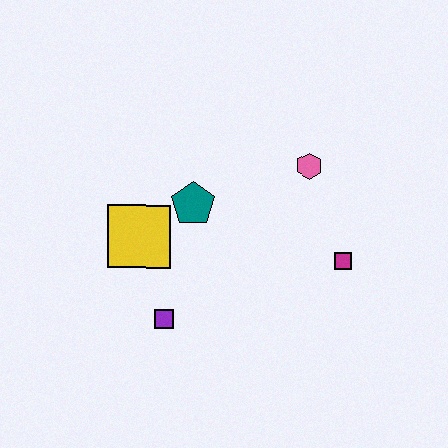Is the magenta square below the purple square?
No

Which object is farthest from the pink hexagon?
The purple square is farthest from the pink hexagon.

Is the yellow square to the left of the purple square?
Yes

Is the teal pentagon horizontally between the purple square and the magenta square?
Yes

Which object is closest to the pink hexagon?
The magenta square is closest to the pink hexagon.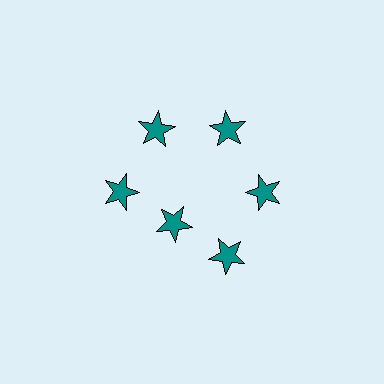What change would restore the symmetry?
The symmetry would be restored by moving it outward, back onto the ring so that all 6 stars sit at equal angles and equal distance from the center.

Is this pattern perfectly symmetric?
No. The 6 teal stars are arranged in a ring, but one element near the 7 o'clock position is pulled inward toward the center, breaking the 6-fold rotational symmetry.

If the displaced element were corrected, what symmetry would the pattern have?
It would have 6-fold rotational symmetry — the pattern would map onto itself every 60 degrees.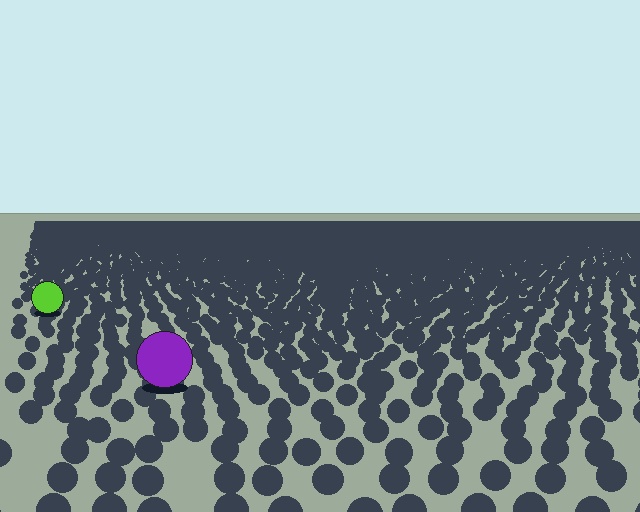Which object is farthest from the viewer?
The lime circle is farthest from the viewer. It appears smaller and the ground texture around it is denser.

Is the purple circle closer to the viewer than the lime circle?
Yes. The purple circle is closer — you can tell from the texture gradient: the ground texture is coarser near it.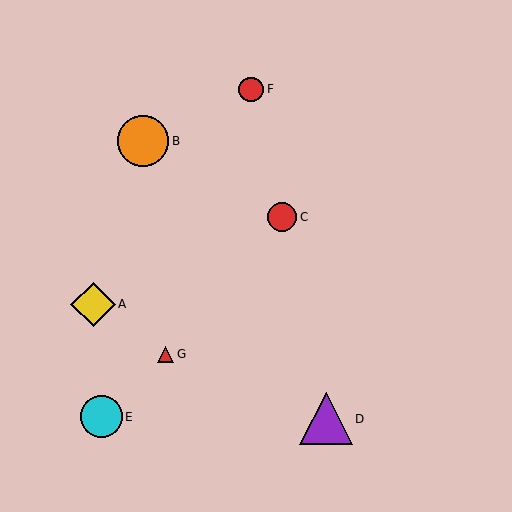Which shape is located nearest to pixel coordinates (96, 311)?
The yellow diamond (labeled A) at (93, 304) is nearest to that location.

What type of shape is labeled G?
Shape G is a red triangle.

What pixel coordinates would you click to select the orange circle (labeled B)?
Click at (143, 141) to select the orange circle B.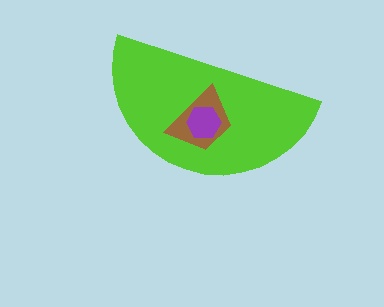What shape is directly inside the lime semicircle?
The brown trapezoid.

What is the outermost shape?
The lime semicircle.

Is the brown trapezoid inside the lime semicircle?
Yes.